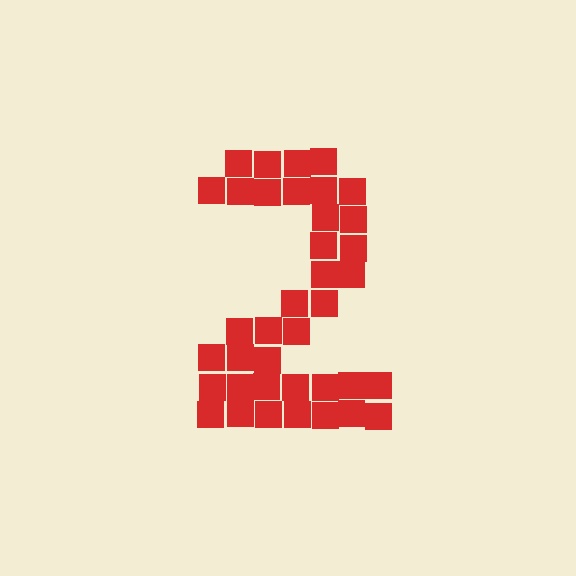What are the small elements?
The small elements are squares.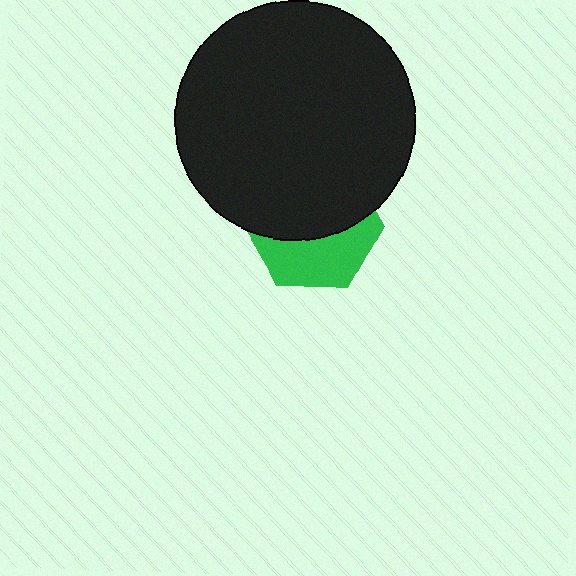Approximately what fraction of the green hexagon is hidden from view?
Roughly 59% of the green hexagon is hidden behind the black circle.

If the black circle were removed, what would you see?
You would see the complete green hexagon.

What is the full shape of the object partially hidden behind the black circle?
The partially hidden object is a green hexagon.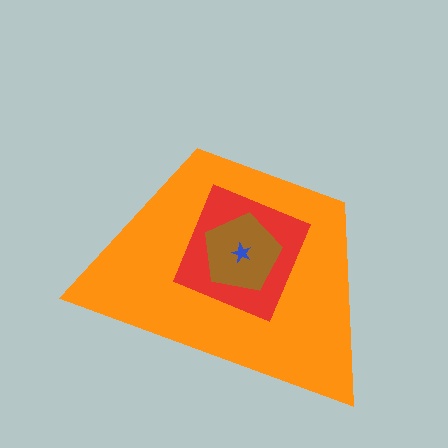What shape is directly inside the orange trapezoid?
The red diamond.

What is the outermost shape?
The orange trapezoid.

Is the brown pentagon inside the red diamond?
Yes.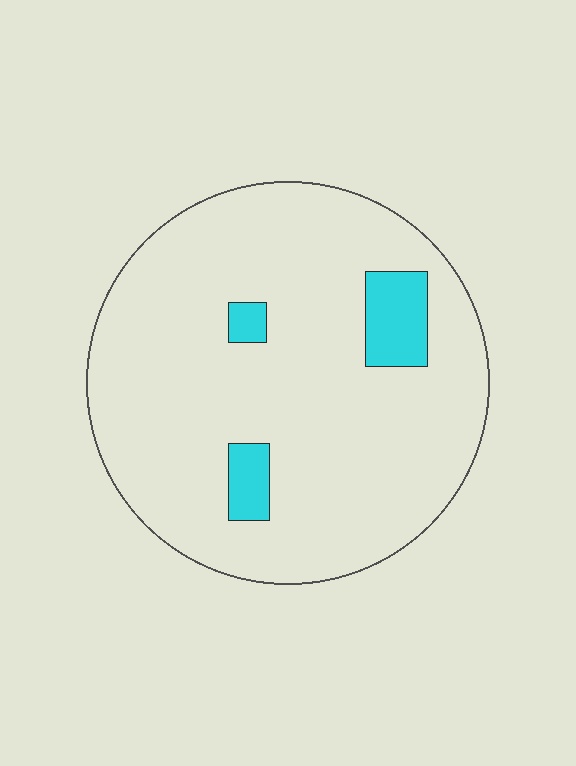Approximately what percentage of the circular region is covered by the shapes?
Approximately 10%.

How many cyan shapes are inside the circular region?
3.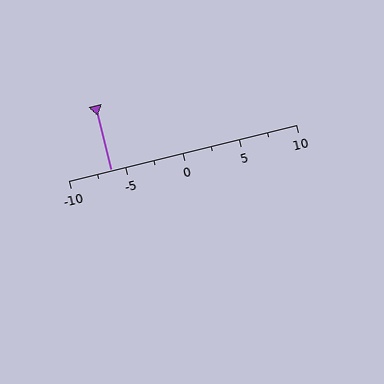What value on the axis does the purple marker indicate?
The marker indicates approximately -6.2.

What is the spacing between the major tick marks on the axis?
The major ticks are spaced 5 apart.